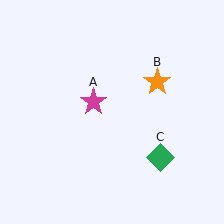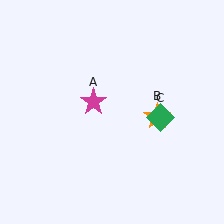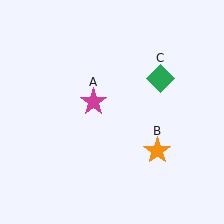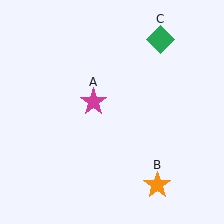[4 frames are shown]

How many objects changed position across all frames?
2 objects changed position: orange star (object B), green diamond (object C).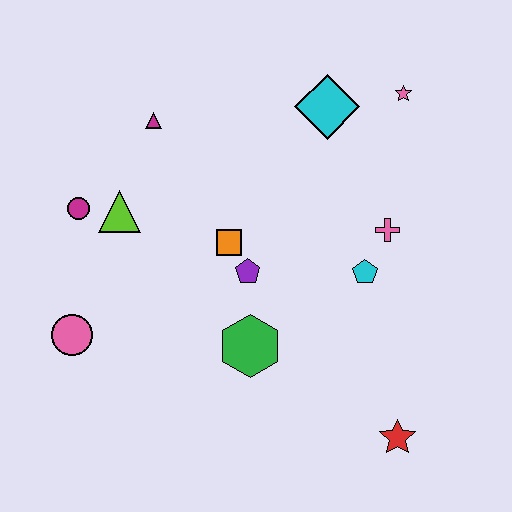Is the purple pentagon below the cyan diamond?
Yes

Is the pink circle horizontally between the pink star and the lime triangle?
No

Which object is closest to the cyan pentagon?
The pink cross is closest to the cyan pentagon.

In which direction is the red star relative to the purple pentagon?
The red star is below the purple pentagon.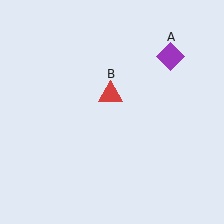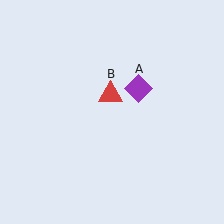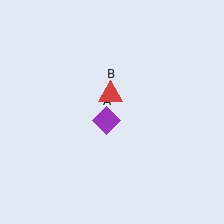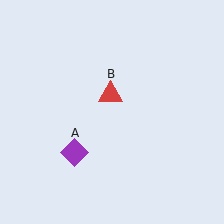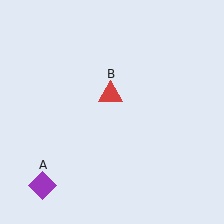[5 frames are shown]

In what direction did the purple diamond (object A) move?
The purple diamond (object A) moved down and to the left.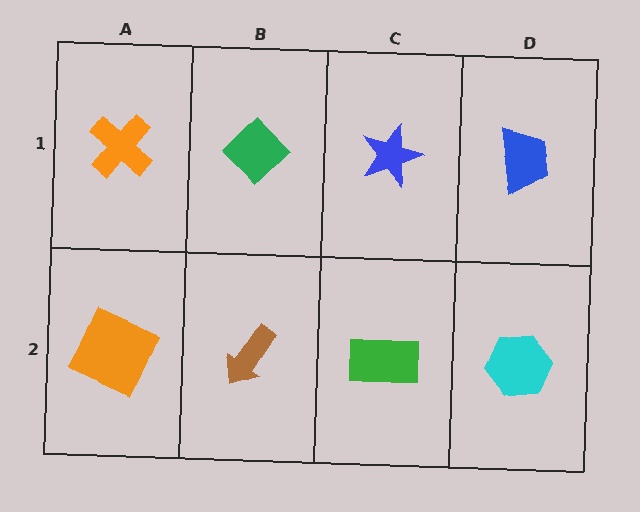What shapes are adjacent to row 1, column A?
An orange square (row 2, column A), a green diamond (row 1, column B).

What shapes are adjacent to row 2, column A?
An orange cross (row 1, column A), a brown arrow (row 2, column B).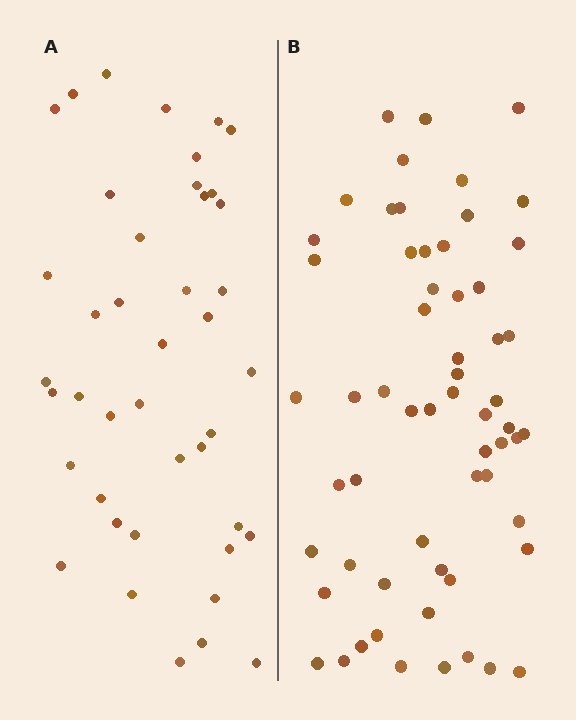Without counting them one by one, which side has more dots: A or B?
Region B (the right region) has more dots.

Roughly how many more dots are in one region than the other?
Region B has approximately 20 more dots than region A.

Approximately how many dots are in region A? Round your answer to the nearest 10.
About 40 dots. (The exact count is 42, which rounds to 40.)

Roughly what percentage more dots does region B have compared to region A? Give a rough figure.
About 45% more.